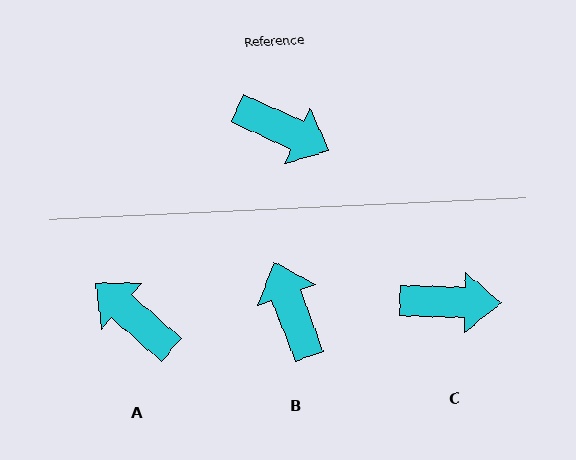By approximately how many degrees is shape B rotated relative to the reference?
Approximately 135 degrees counter-clockwise.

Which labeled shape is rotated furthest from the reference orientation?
A, about 163 degrees away.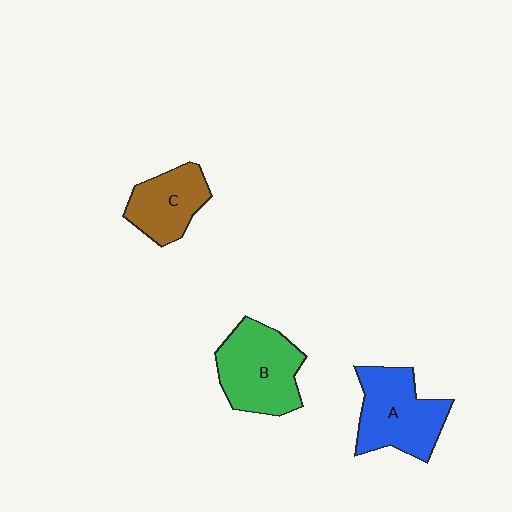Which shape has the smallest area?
Shape C (brown).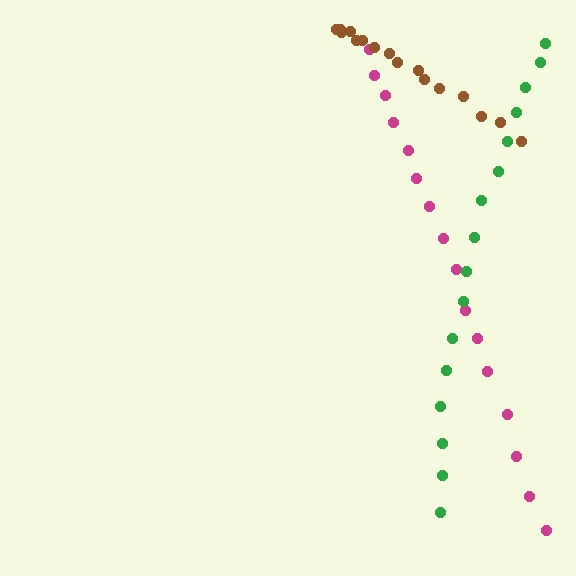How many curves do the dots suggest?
There are 3 distinct paths.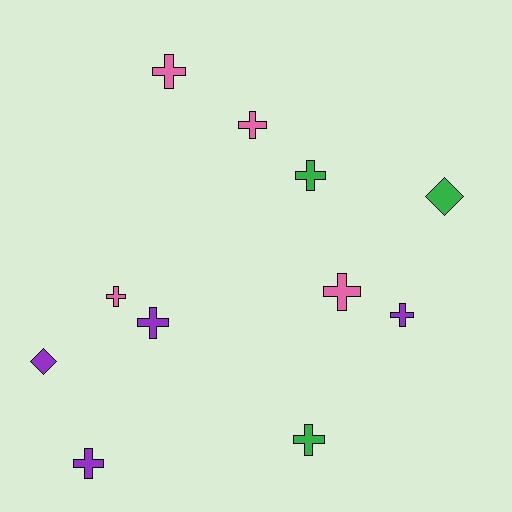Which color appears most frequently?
Purple, with 4 objects.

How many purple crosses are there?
There are 3 purple crosses.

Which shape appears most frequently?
Cross, with 9 objects.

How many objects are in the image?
There are 11 objects.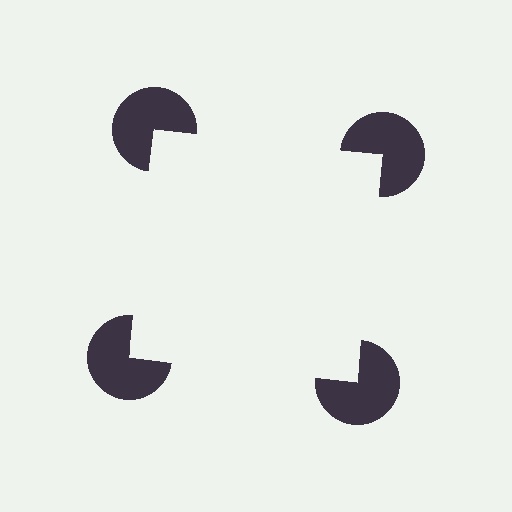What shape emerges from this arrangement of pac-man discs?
An illusory square — its edges are inferred from the aligned wedge cuts in the pac-man discs, not physically drawn.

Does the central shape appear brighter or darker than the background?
It typically appears slightly brighter than the background, even though no actual brightness change is drawn.